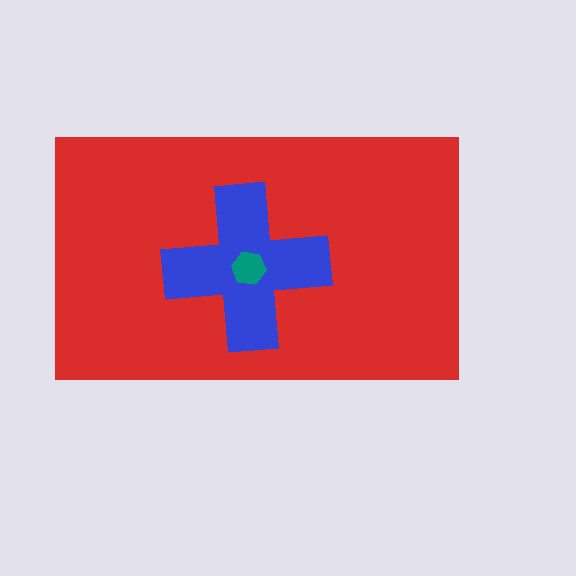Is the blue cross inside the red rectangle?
Yes.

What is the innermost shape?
The teal hexagon.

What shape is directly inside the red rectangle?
The blue cross.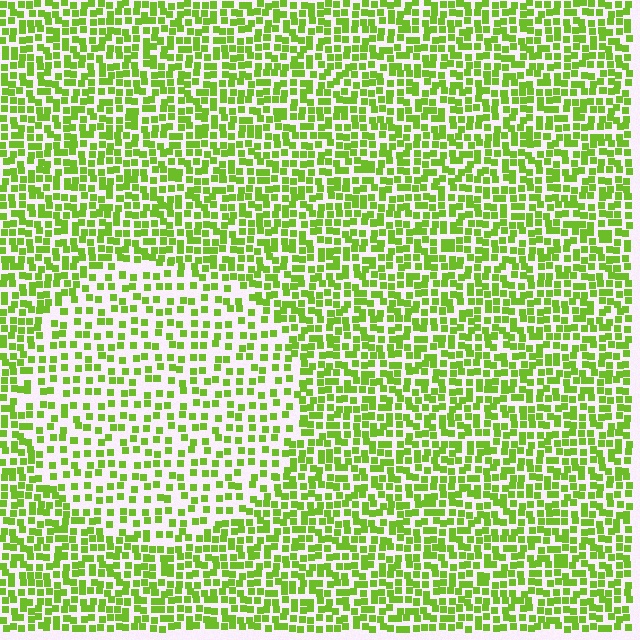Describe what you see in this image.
The image contains small lime elements arranged at two different densities. A circle-shaped region is visible where the elements are less densely packed than the surrounding area.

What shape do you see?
I see a circle.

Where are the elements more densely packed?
The elements are more densely packed outside the circle boundary.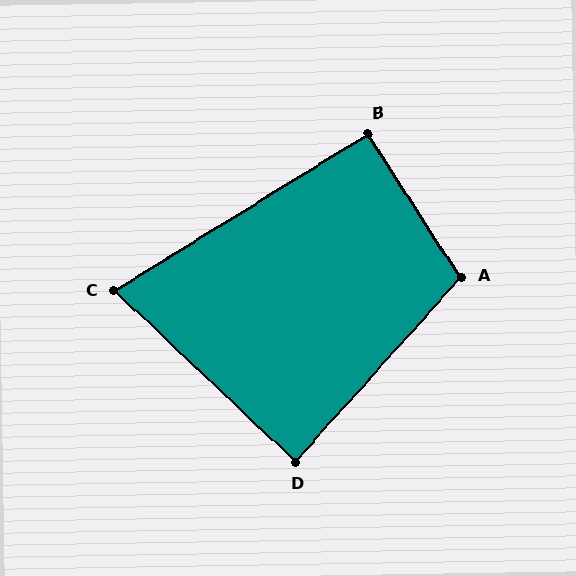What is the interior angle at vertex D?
Approximately 89 degrees (approximately right).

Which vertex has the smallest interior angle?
C, at approximately 75 degrees.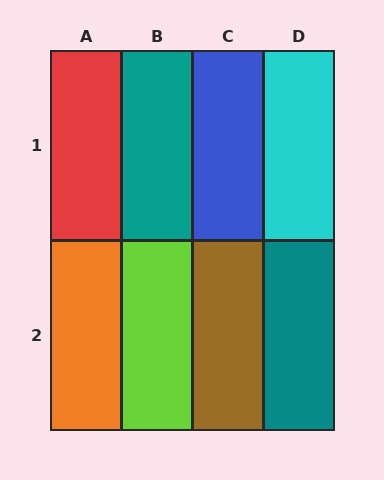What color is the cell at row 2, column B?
Lime.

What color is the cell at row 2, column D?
Teal.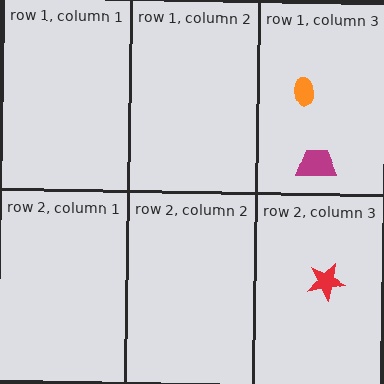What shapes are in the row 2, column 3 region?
The red star.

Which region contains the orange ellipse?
The row 1, column 3 region.